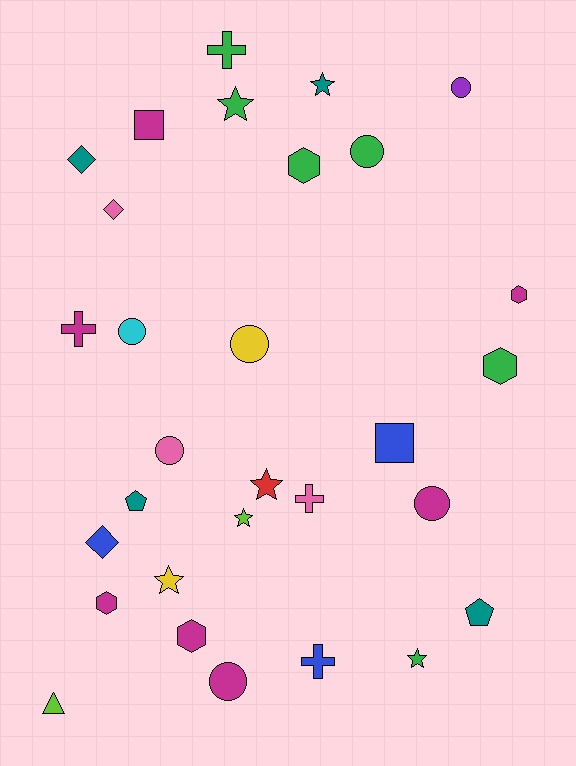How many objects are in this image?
There are 30 objects.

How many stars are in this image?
There are 6 stars.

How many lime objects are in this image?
There are 2 lime objects.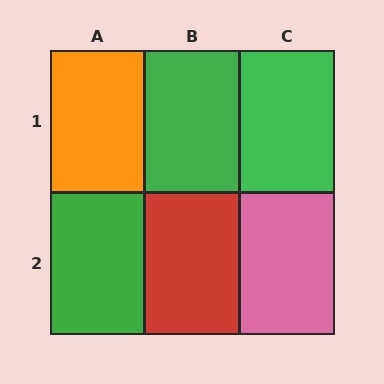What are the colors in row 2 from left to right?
Green, red, pink.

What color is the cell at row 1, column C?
Green.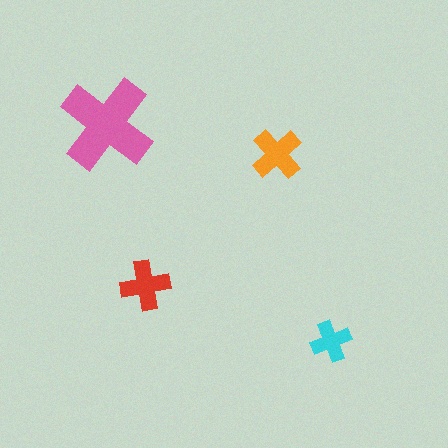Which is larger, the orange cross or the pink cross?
The pink one.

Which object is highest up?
The pink cross is topmost.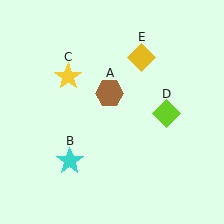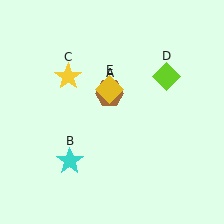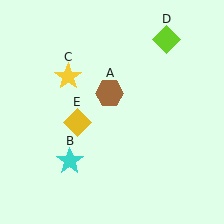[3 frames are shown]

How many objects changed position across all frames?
2 objects changed position: lime diamond (object D), yellow diamond (object E).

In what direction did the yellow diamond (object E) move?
The yellow diamond (object E) moved down and to the left.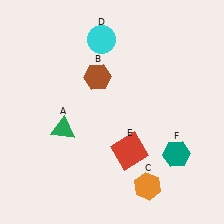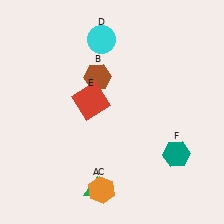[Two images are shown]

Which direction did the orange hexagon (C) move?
The orange hexagon (C) moved left.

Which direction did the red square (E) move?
The red square (E) moved up.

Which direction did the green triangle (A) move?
The green triangle (A) moved down.